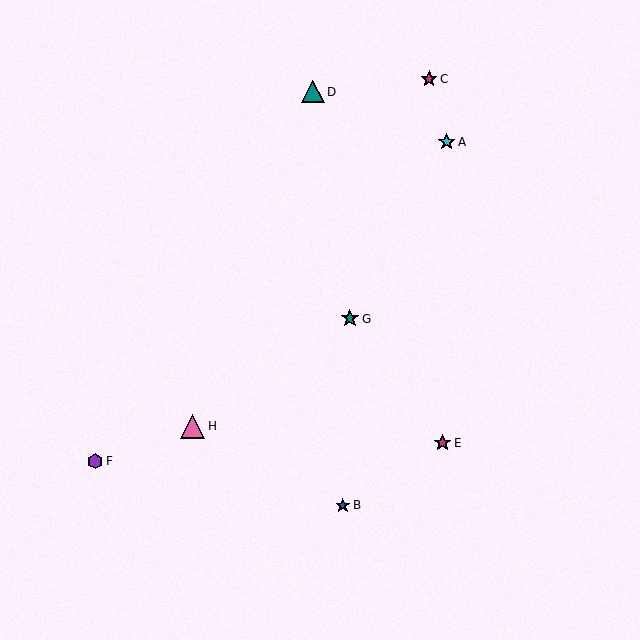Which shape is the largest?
The pink triangle (labeled H) is the largest.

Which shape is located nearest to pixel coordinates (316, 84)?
The teal triangle (labeled D) at (313, 92) is nearest to that location.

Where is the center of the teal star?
The center of the teal star is at (350, 319).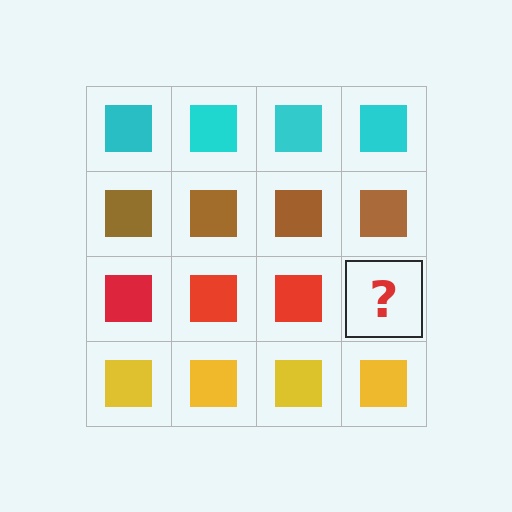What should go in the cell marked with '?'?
The missing cell should contain a red square.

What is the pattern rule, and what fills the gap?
The rule is that each row has a consistent color. The gap should be filled with a red square.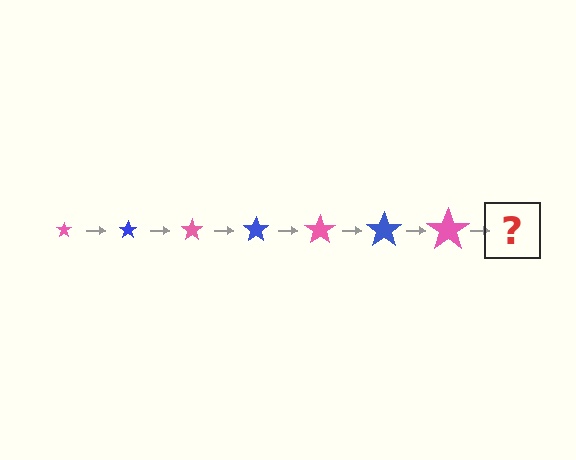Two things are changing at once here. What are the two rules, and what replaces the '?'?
The two rules are that the star grows larger each step and the color cycles through pink and blue. The '?' should be a blue star, larger than the previous one.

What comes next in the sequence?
The next element should be a blue star, larger than the previous one.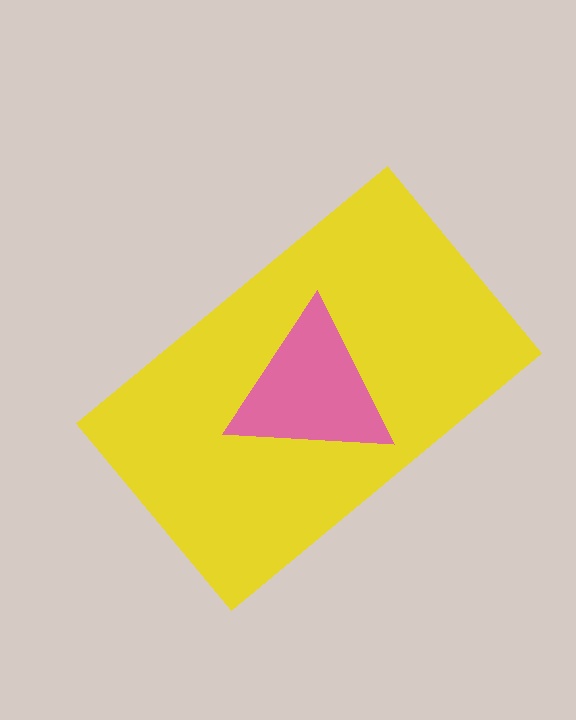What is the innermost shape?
The pink triangle.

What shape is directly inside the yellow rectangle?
The pink triangle.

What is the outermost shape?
The yellow rectangle.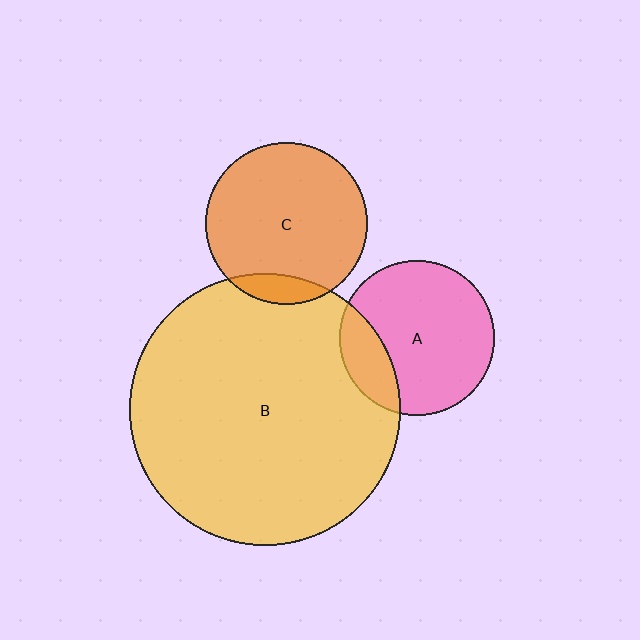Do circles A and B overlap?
Yes.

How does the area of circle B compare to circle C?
Approximately 2.8 times.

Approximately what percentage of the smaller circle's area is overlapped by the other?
Approximately 20%.